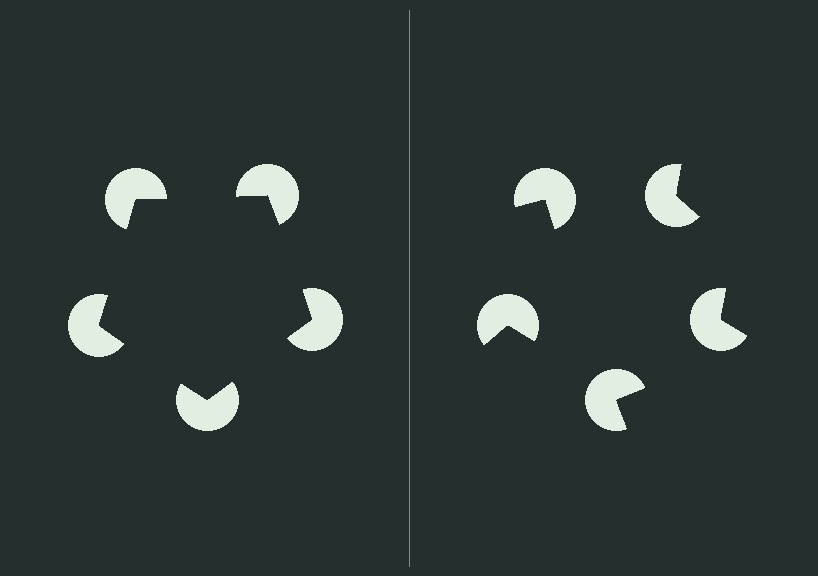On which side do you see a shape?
An illusory pentagon appears on the left side. On the right side the wedge cuts are rotated, so no coherent shape forms.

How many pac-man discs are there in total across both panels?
10 — 5 on each side.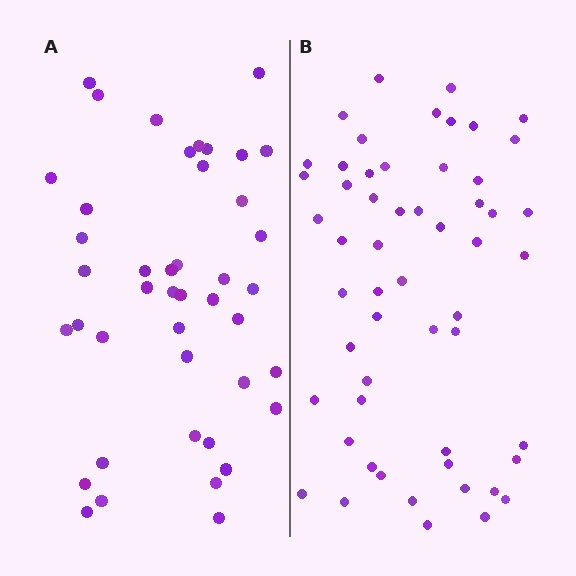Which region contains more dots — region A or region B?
Region B (the right region) has more dots.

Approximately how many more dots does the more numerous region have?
Region B has roughly 12 or so more dots than region A.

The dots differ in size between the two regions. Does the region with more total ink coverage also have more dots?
No. Region A has more total ink coverage because its dots are larger, but region B actually contains more individual dots. Total area can be misleading — the number of items is what matters here.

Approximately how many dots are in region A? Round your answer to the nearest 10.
About 40 dots. (The exact count is 43, which rounds to 40.)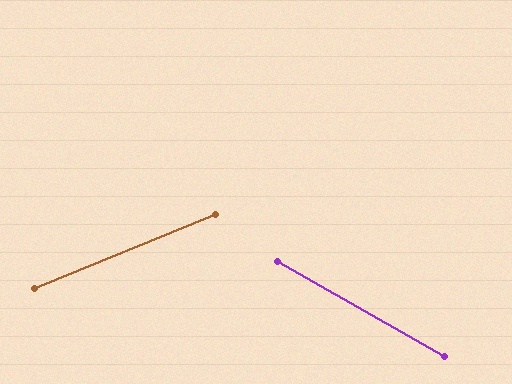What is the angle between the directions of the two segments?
Approximately 52 degrees.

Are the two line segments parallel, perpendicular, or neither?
Neither parallel nor perpendicular — they differ by about 52°.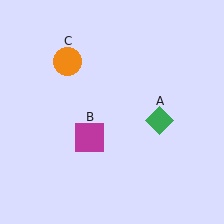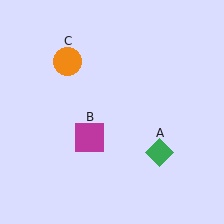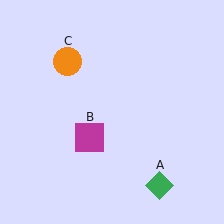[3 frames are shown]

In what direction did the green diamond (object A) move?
The green diamond (object A) moved down.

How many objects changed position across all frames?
1 object changed position: green diamond (object A).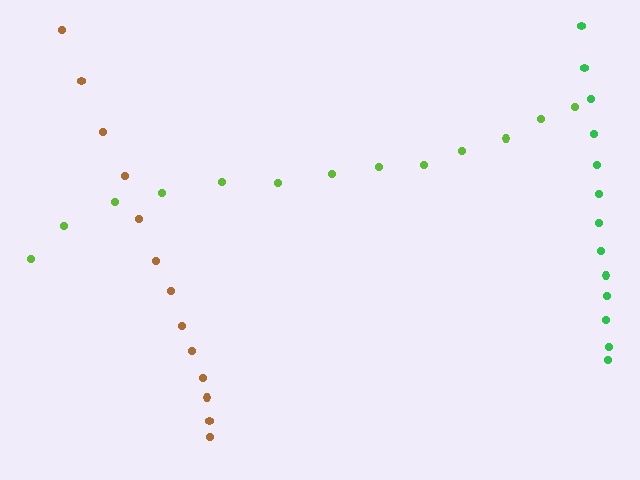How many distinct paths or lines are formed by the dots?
There are 3 distinct paths.